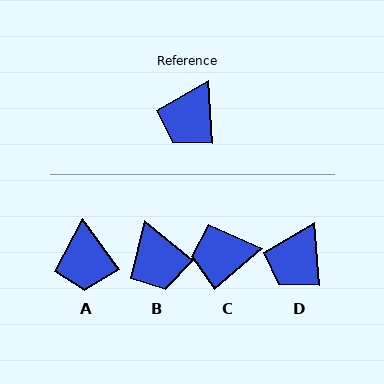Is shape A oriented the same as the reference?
No, it is off by about 32 degrees.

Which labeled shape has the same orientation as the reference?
D.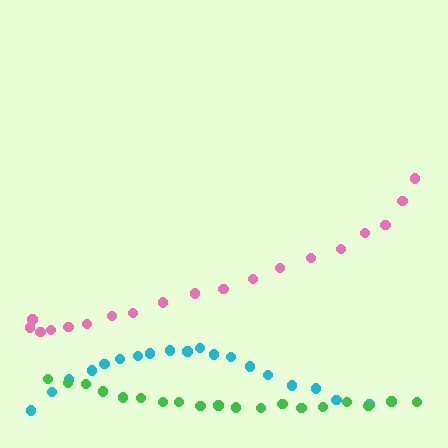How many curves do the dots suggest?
There are 3 distinct paths.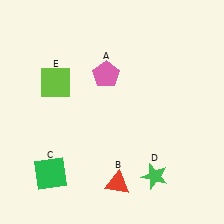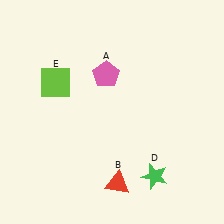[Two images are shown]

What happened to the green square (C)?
The green square (C) was removed in Image 2. It was in the bottom-left area of Image 1.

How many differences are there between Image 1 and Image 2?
There is 1 difference between the two images.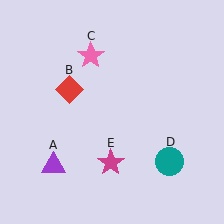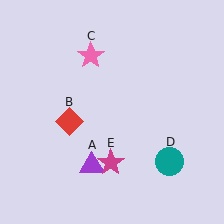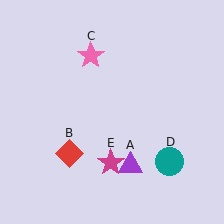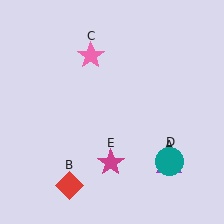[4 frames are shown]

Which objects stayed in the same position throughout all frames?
Pink star (object C) and teal circle (object D) and magenta star (object E) remained stationary.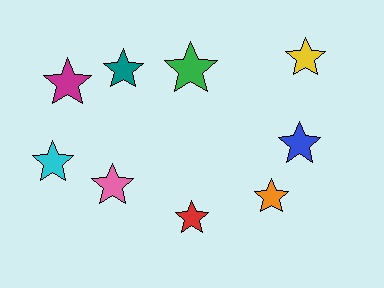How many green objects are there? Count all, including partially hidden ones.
There is 1 green object.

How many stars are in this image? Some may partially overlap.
There are 9 stars.